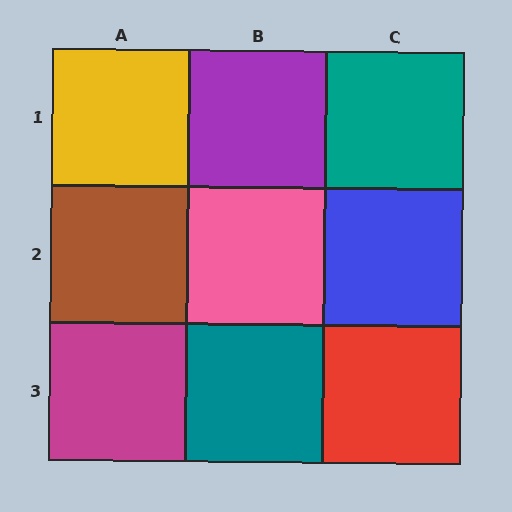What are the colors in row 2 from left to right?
Brown, pink, blue.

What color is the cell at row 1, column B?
Purple.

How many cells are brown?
1 cell is brown.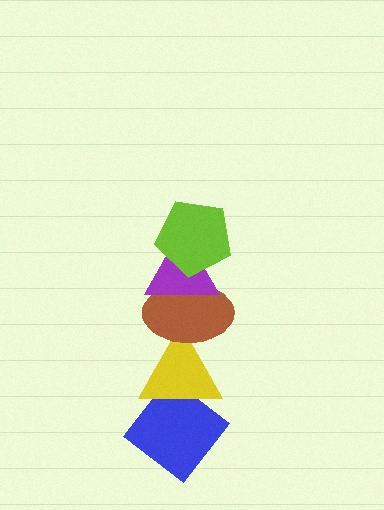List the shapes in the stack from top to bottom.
From top to bottom: the lime pentagon, the purple triangle, the brown ellipse, the yellow triangle, the blue diamond.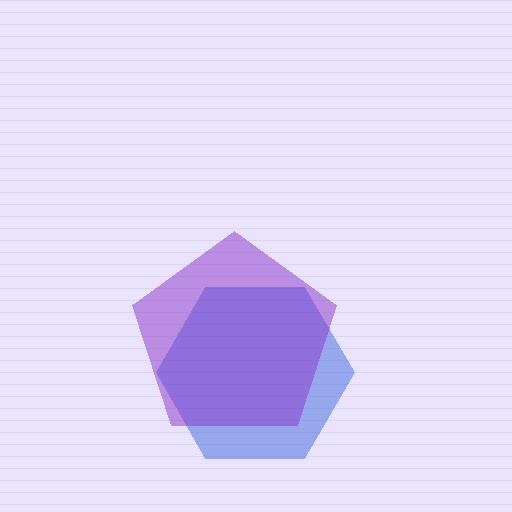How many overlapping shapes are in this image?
There are 2 overlapping shapes in the image.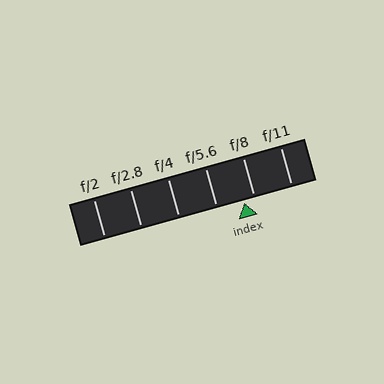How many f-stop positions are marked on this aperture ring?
There are 6 f-stop positions marked.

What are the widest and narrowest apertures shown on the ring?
The widest aperture shown is f/2 and the narrowest is f/11.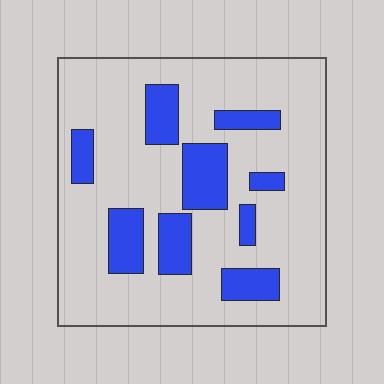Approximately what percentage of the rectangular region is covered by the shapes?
Approximately 20%.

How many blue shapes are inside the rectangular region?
9.